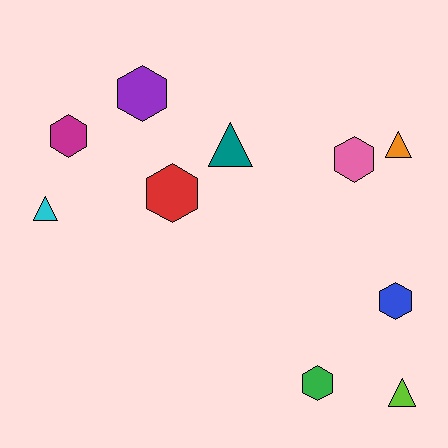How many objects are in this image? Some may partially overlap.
There are 10 objects.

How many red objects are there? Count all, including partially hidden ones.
There is 1 red object.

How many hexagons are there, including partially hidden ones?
There are 6 hexagons.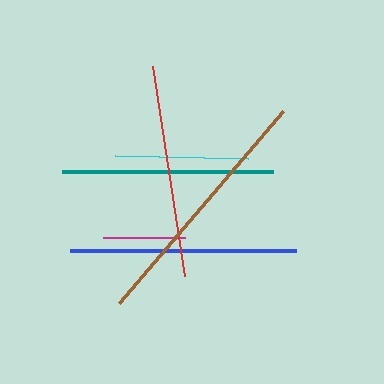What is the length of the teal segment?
The teal segment is approximately 211 pixels long.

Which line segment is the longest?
The brown line is the longest at approximately 252 pixels.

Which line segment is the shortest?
The magenta line is the shortest at approximately 82 pixels.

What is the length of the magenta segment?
The magenta segment is approximately 82 pixels long.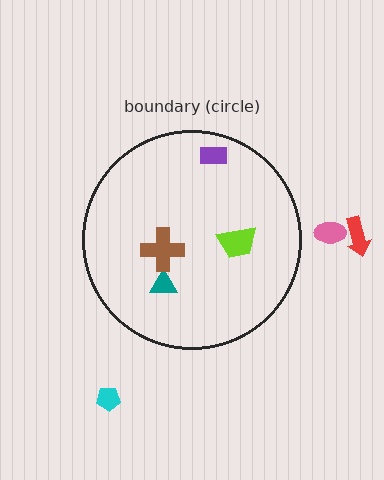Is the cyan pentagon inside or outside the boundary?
Outside.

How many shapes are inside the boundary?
4 inside, 3 outside.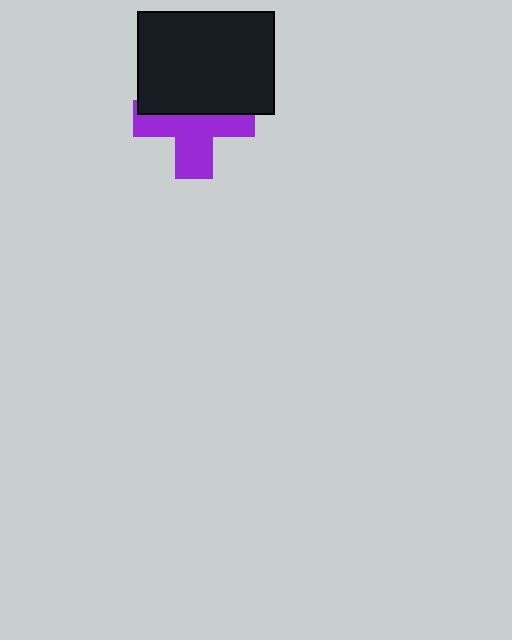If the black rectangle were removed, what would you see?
You would see the complete purple cross.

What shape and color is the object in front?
The object in front is a black rectangle.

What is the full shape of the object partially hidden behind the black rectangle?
The partially hidden object is a purple cross.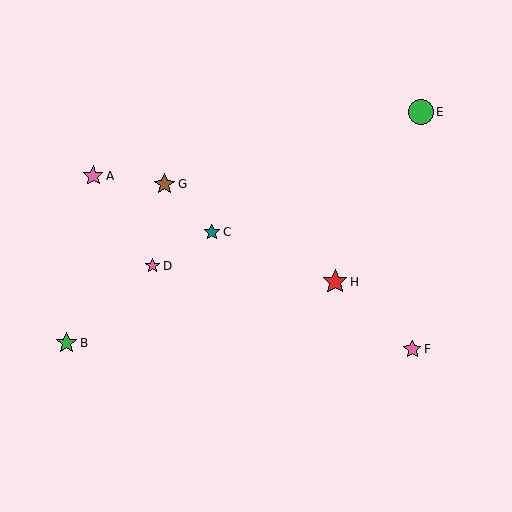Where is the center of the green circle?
The center of the green circle is at (421, 112).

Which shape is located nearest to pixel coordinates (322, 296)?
The red star (labeled H) at (335, 282) is nearest to that location.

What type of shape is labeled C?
Shape C is a teal star.